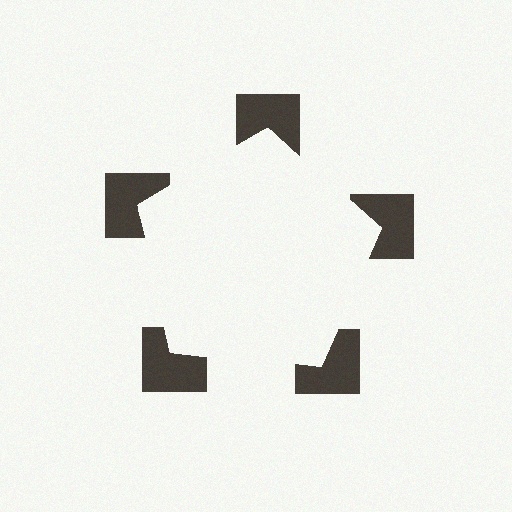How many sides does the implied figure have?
5 sides.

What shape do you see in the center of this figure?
An illusory pentagon — its edges are inferred from the aligned wedge cuts in the notched squares, not physically drawn.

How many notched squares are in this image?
There are 5 — one at each vertex of the illusory pentagon.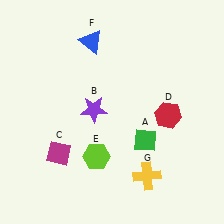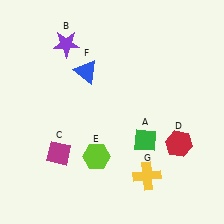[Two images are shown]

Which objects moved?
The objects that moved are: the purple star (B), the red hexagon (D), the blue triangle (F).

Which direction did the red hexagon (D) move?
The red hexagon (D) moved down.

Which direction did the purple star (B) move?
The purple star (B) moved up.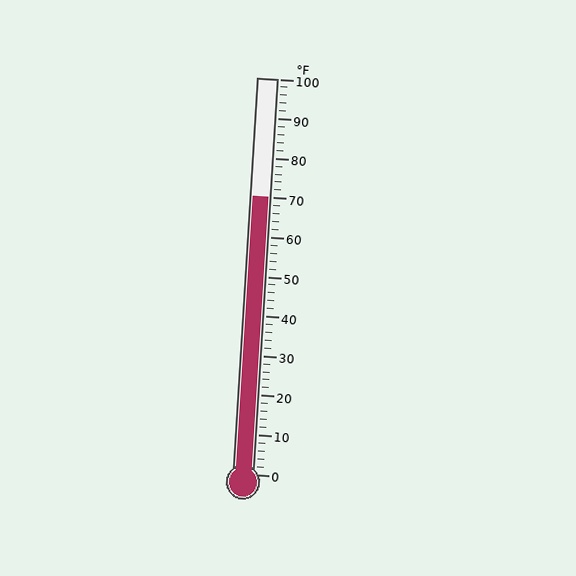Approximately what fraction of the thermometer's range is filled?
The thermometer is filled to approximately 70% of its range.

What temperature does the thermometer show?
The thermometer shows approximately 70°F.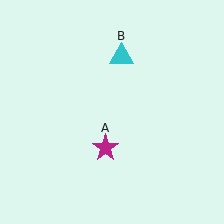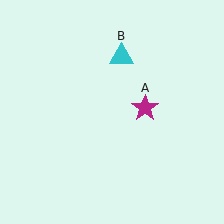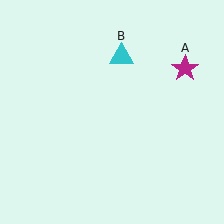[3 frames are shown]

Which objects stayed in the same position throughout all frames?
Cyan triangle (object B) remained stationary.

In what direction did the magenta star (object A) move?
The magenta star (object A) moved up and to the right.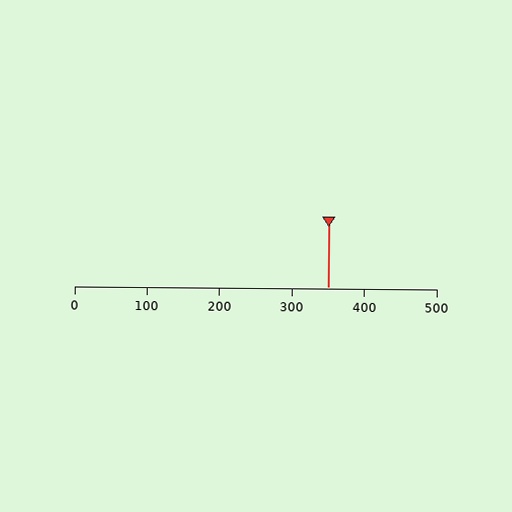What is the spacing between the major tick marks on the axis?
The major ticks are spaced 100 apart.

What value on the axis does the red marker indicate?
The marker indicates approximately 350.